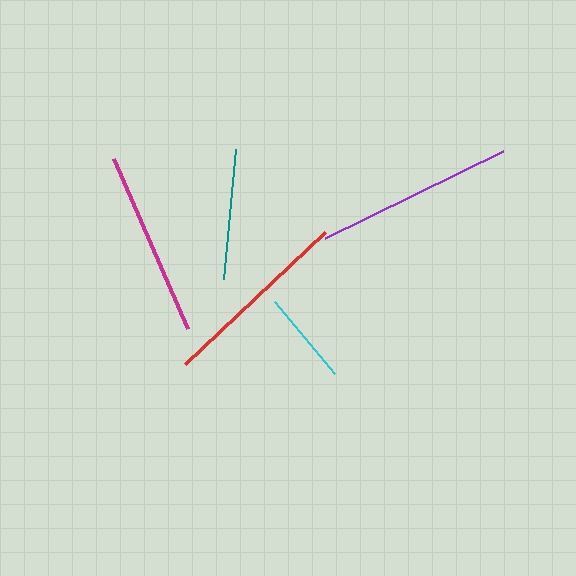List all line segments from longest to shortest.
From longest to shortest: purple, red, magenta, teal, cyan.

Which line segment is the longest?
The purple line is the longest at approximately 198 pixels.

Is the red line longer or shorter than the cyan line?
The red line is longer than the cyan line.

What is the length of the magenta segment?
The magenta segment is approximately 185 pixels long.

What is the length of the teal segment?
The teal segment is approximately 130 pixels long.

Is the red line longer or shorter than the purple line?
The purple line is longer than the red line.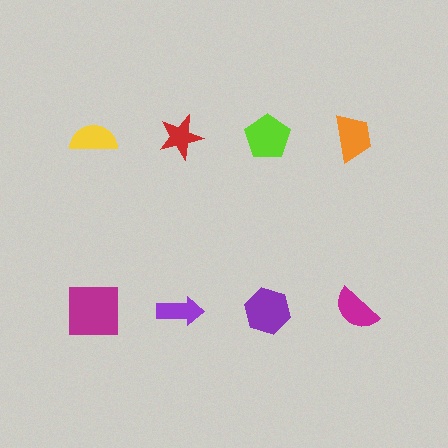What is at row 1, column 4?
An orange trapezoid.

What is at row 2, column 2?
A purple arrow.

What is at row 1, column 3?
A lime pentagon.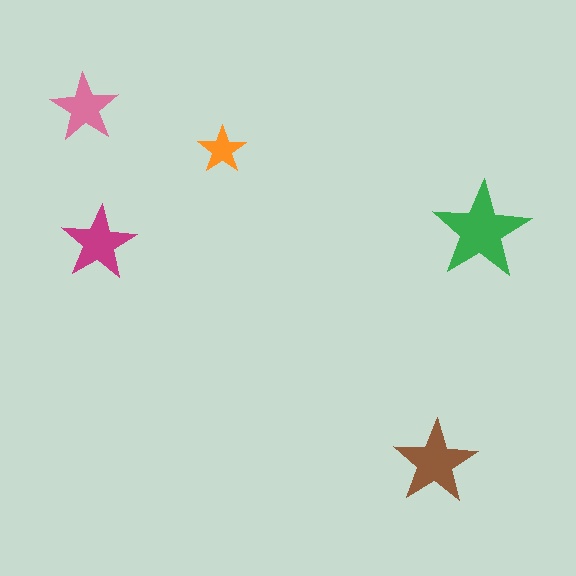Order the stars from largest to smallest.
the green one, the brown one, the magenta one, the pink one, the orange one.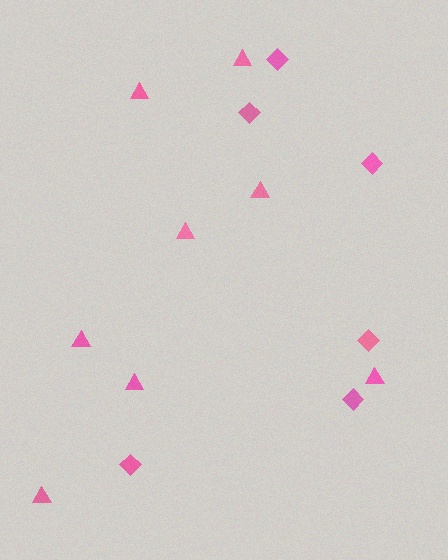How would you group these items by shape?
There are 2 groups: one group of diamonds (6) and one group of triangles (8).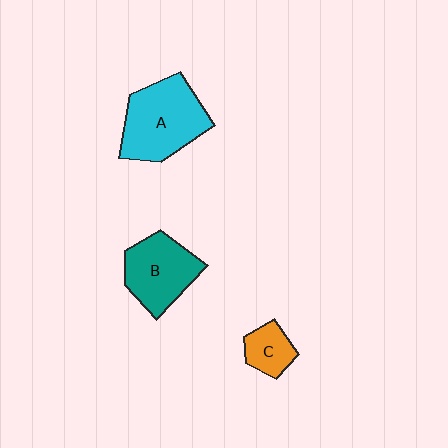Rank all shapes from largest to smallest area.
From largest to smallest: A (cyan), B (teal), C (orange).